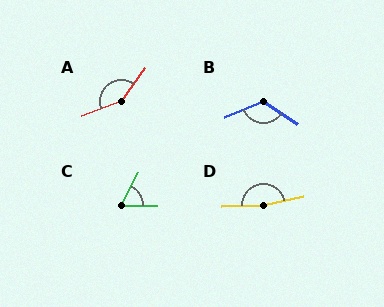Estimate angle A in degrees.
Approximately 146 degrees.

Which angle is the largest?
D, at approximately 170 degrees.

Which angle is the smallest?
C, at approximately 62 degrees.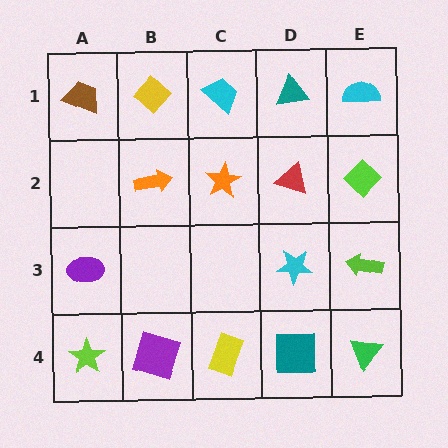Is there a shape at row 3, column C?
No, that cell is empty.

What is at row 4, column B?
A purple square.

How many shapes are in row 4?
5 shapes.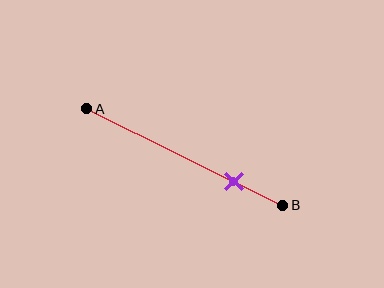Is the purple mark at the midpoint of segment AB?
No, the mark is at about 75% from A, not at the 50% midpoint.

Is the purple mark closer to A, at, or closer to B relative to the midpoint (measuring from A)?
The purple mark is closer to point B than the midpoint of segment AB.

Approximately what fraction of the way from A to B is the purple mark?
The purple mark is approximately 75% of the way from A to B.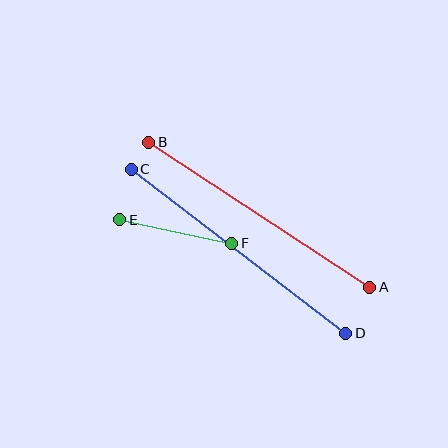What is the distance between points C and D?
The distance is approximately 270 pixels.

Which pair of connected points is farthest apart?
Points C and D are farthest apart.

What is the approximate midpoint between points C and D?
The midpoint is at approximately (238, 251) pixels.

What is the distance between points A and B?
The distance is approximately 264 pixels.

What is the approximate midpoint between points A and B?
The midpoint is at approximately (259, 215) pixels.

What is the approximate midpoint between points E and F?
The midpoint is at approximately (176, 232) pixels.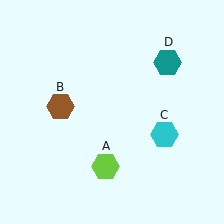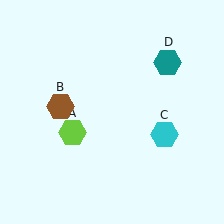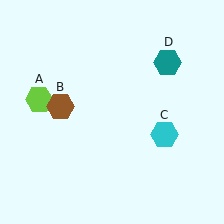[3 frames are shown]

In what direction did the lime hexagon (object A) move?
The lime hexagon (object A) moved up and to the left.